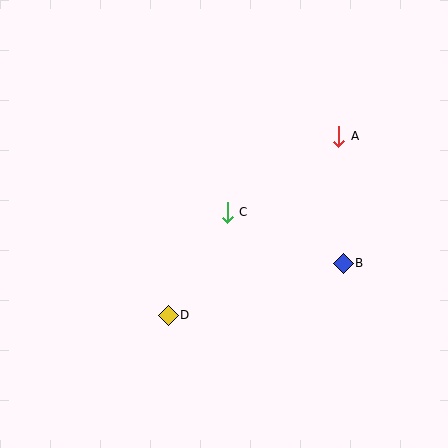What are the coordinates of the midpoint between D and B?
The midpoint between D and B is at (256, 289).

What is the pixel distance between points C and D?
The distance between C and D is 119 pixels.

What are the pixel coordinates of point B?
Point B is at (343, 263).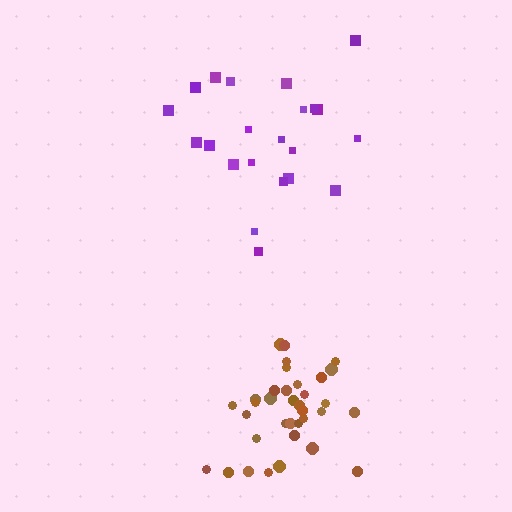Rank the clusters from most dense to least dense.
brown, purple.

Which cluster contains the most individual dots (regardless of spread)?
Brown (35).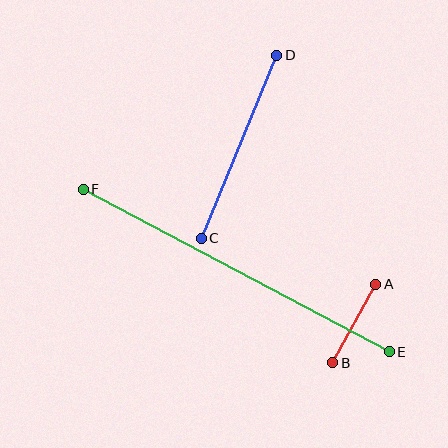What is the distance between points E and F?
The distance is approximately 347 pixels.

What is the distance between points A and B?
The distance is approximately 90 pixels.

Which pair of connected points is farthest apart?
Points E and F are farthest apart.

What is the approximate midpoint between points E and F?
The midpoint is at approximately (236, 270) pixels.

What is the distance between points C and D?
The distance is approximately 198 pixels.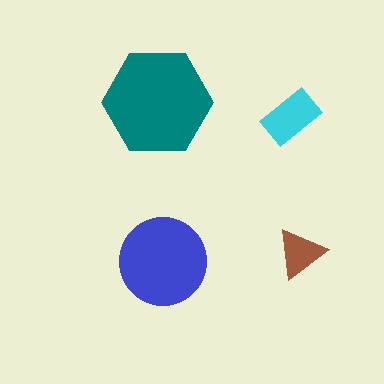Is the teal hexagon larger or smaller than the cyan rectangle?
Larger.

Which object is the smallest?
The brown triangle.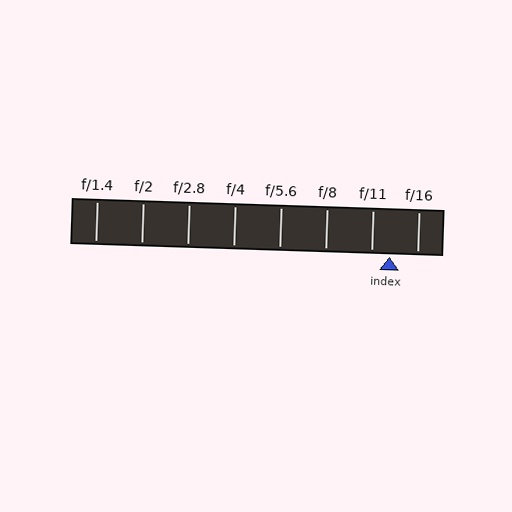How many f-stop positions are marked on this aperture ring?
There are 8 f-stop positions marked.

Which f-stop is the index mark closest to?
The index mark is closest to f/11.